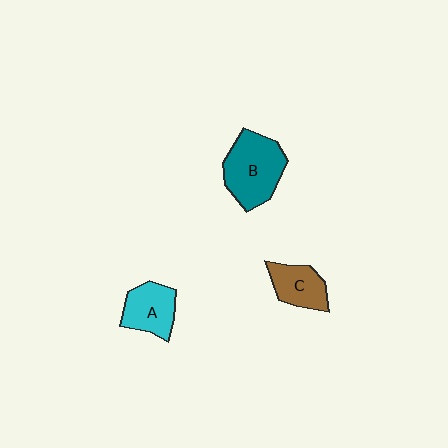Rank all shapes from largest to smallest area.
From largest to smallest: B (teal), A (cyan), C (brown).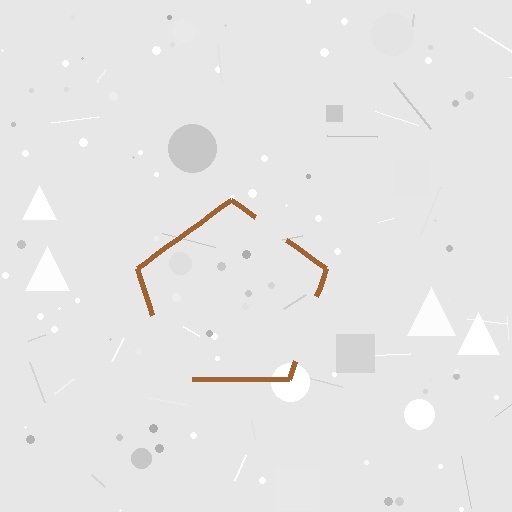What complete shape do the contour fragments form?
The contour fragments form a pentagon.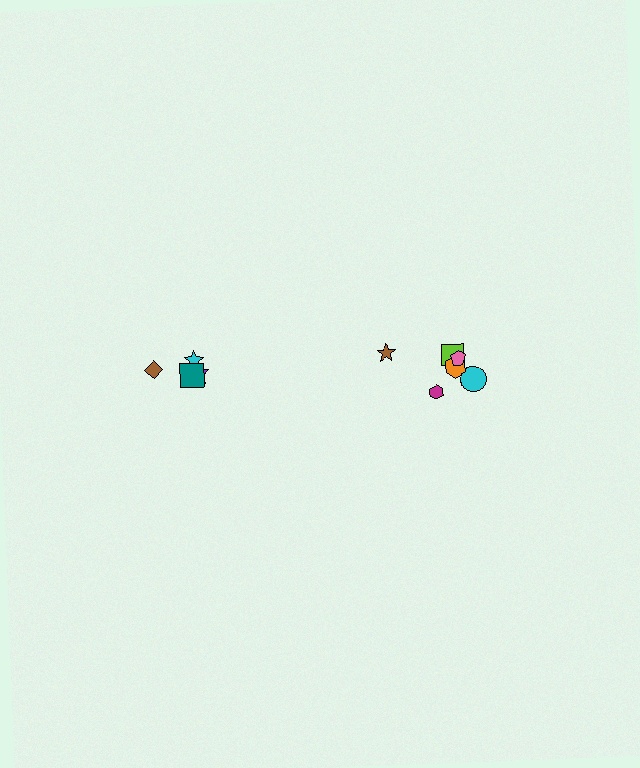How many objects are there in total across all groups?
There are 10 objects.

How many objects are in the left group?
There are 4 objects.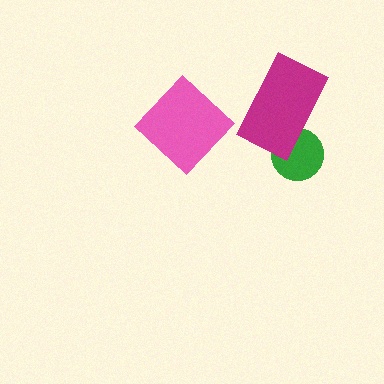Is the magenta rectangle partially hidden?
No, no other shape covers it.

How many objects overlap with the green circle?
1 object overlaps with the green circle.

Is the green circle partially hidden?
Yes, it is partially covered by another shape.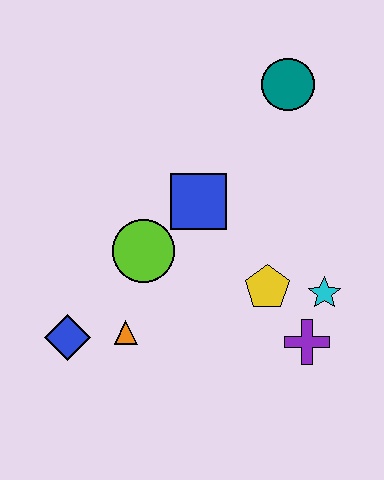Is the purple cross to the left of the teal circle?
No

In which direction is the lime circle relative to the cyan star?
The lime circle is to the left of the cyan star.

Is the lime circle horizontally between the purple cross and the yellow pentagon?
No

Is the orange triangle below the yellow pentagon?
Yes